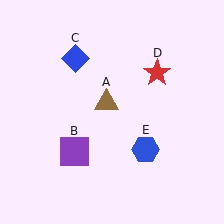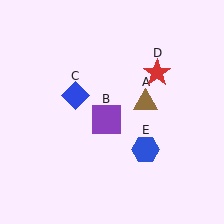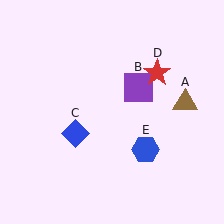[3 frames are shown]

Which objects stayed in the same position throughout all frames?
Red star (object D) and blue hexagon (object E) remained stationary.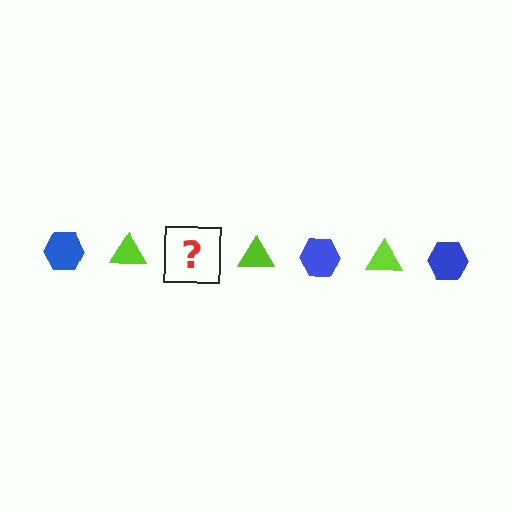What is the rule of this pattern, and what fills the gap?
The rule is that the pattern alternates between blue hexagon and lime triangle. The gap should be filled with a blue hexagon.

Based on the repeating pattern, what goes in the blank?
The blank should be a blue hexagon.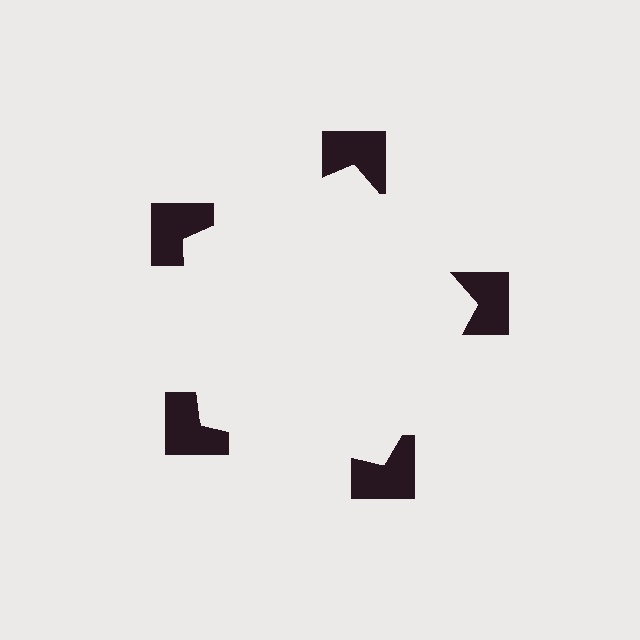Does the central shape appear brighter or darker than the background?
It typically appears slightly brighter than the background, even though no actual brightness change is drawn.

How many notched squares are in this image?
There are 5 — one at each vertex of the illusory pentagon.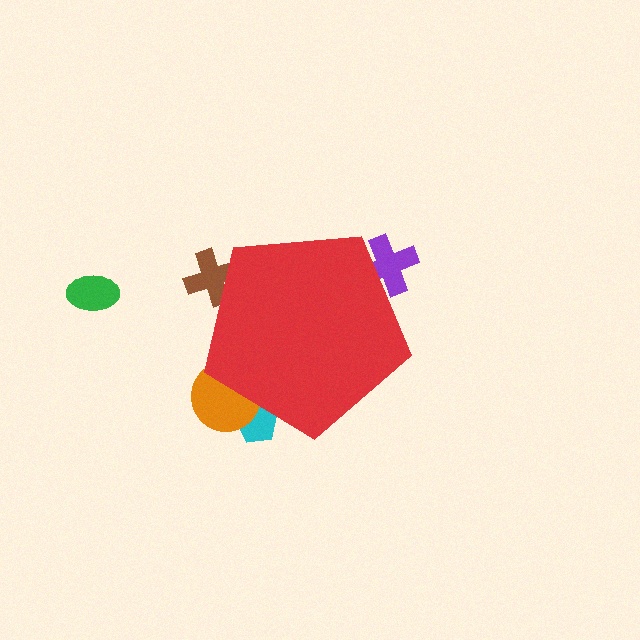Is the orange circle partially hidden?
Yes, the orange circle is partially hidden behind the red pentagon.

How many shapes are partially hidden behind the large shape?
4 shapes are partially hidden.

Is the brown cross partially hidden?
Yes, the brown cross is partially hidden behind the red pentagon.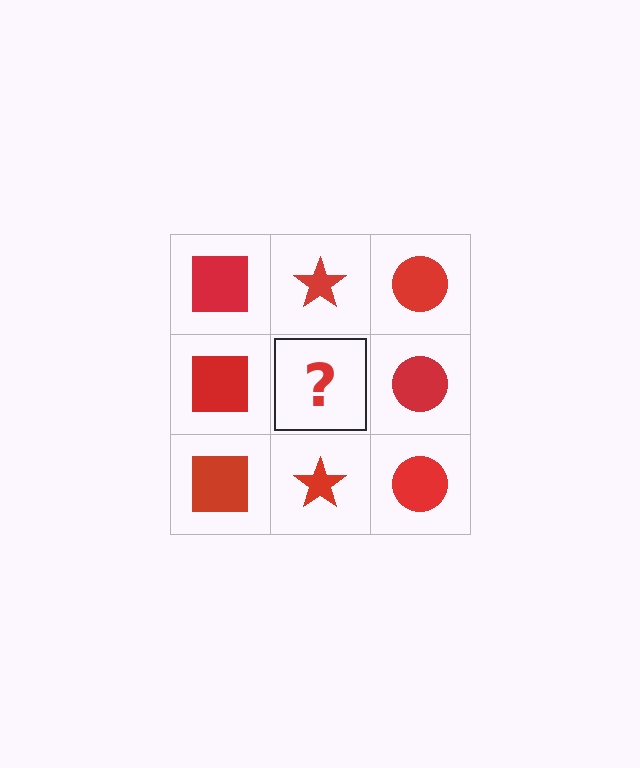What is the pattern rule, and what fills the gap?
The rule is that each column has a consistent shape. The gap should be filled with a red star.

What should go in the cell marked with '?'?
The missing cell should contain a red star.